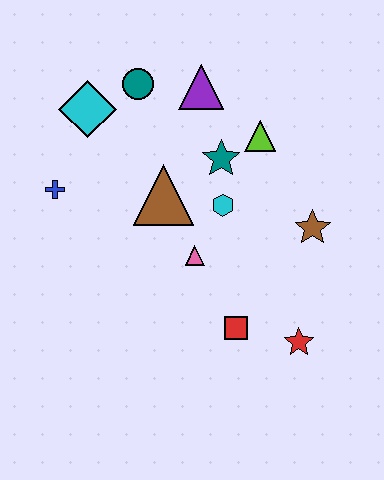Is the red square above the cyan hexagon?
No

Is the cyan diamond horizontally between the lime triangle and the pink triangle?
No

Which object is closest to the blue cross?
The cyan diamond is closest to the blue cross.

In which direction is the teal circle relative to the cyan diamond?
The teal circle is to the right of the cyan diamond.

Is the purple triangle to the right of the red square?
No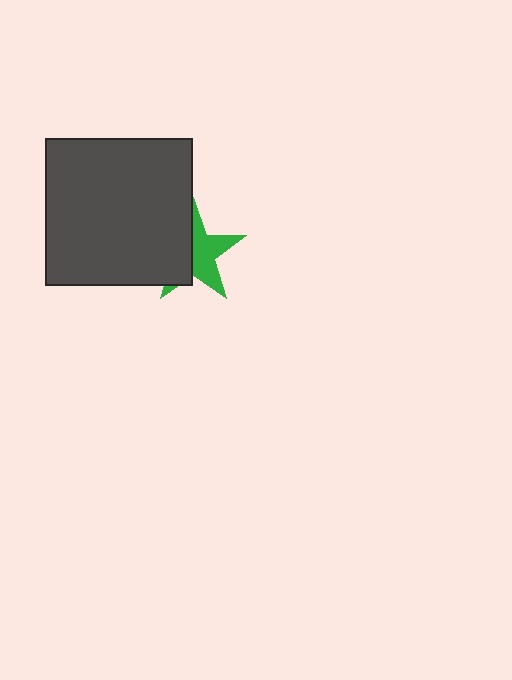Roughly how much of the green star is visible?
About half of it is visible (roughly 53%).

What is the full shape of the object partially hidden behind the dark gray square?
The partially hidden object is a green star.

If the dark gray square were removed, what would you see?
You would see the complete green star.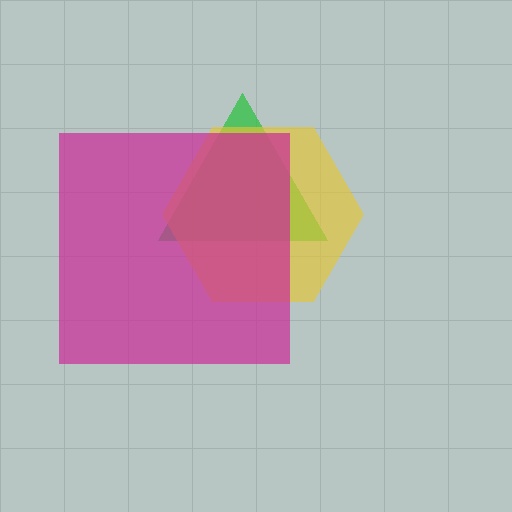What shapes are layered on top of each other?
The layered shapes are: a green triangle, a yellow hexagon, a magenta square.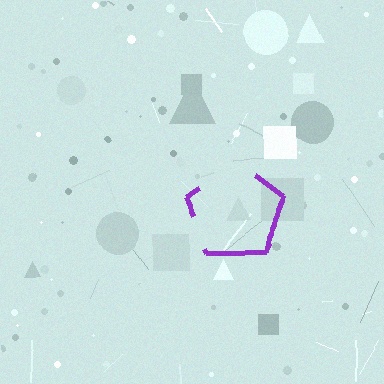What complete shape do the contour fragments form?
The contour fragments form a pentagon.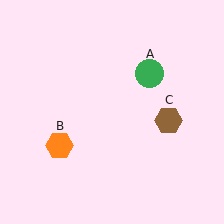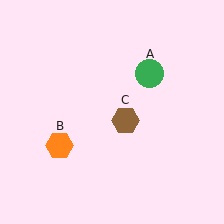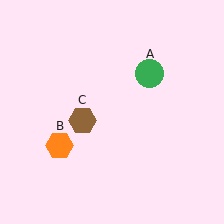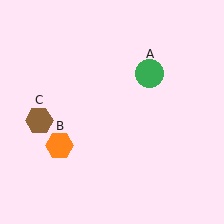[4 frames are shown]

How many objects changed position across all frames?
1 object changed position: brown hexagon (object C).